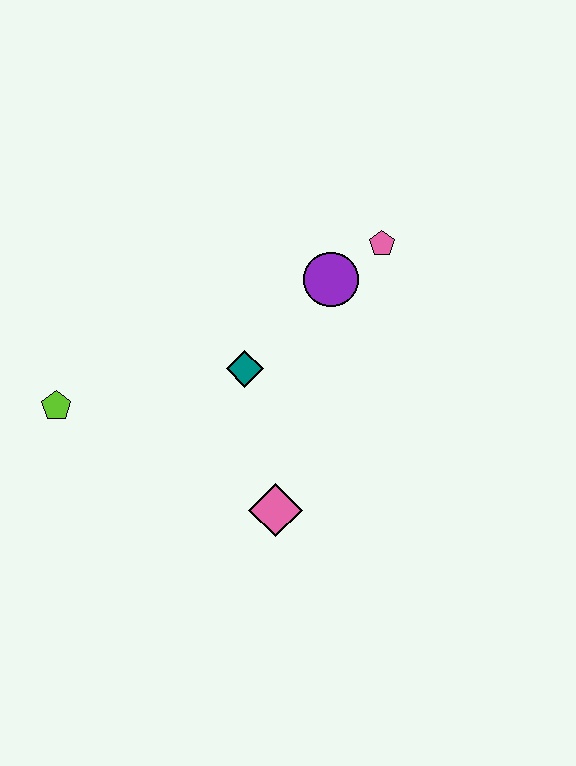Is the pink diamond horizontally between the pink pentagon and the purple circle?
No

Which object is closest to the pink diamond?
The teal diamond is closest to the pink diamond.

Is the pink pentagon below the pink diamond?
No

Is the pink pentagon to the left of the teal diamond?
No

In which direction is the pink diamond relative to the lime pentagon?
The pink diamond is to the right of the lime pentagon.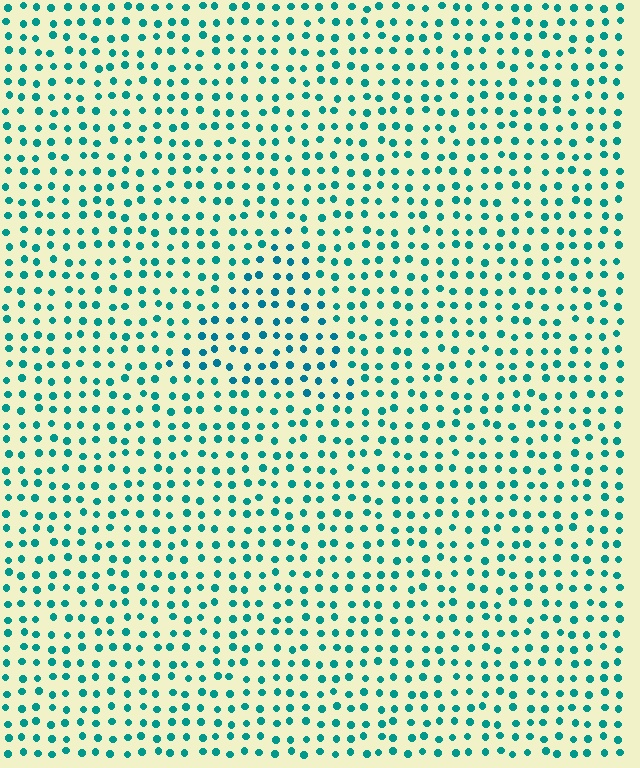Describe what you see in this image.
The image is filled with small teal elements in a uniform arrangement. A triangle-shaped region is visible where the elements are tinted to a slightly different hue, forming a subtle color boundary.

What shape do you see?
I see a triangle.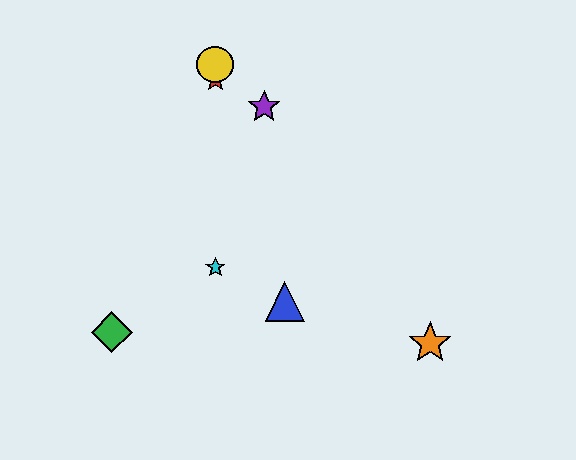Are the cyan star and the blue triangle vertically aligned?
No, the cyan star is at x≈215 and the blue triangle is at x≈285.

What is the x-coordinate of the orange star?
The orange star is at x≈430.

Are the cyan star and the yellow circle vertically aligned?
Yes, both are at x≈215.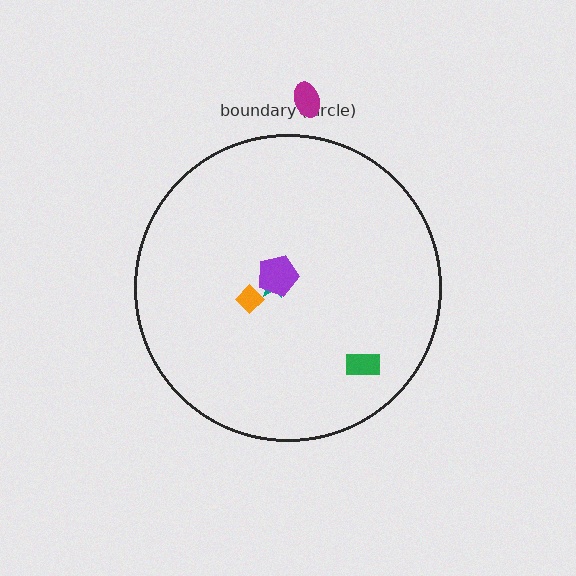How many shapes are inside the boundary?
4 inside, 1 outside.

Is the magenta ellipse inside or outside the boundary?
Outside.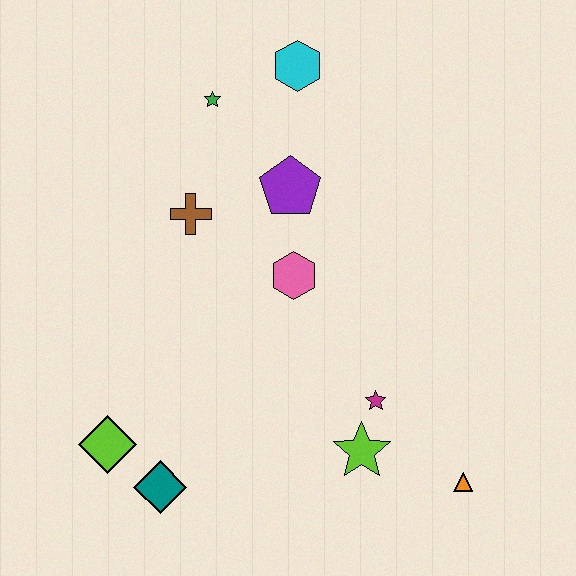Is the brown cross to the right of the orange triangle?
No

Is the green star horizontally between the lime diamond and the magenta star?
Yes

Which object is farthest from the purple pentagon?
The orange triangle is farthest from the purple pentagon.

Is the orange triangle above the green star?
No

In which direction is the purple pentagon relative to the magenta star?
The purple pentagon is above the magenta star.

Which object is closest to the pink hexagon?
The purple pentagon is closest to the pink hexagon.